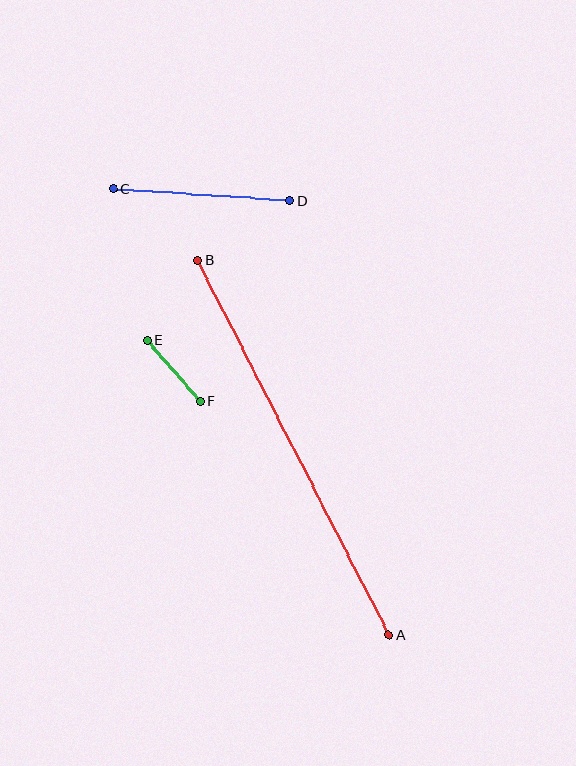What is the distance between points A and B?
The distance is approximately 421 pixels.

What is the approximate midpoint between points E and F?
The midpoint is at approximately (173, 371) pixels.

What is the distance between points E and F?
The distance is approximately 81 pixels.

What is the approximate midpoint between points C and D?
The midpoint is at approximately (201, 195) pixels.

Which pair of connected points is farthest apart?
Points A and B are farthest apart.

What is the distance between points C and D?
The distance is approximately 177 pixels.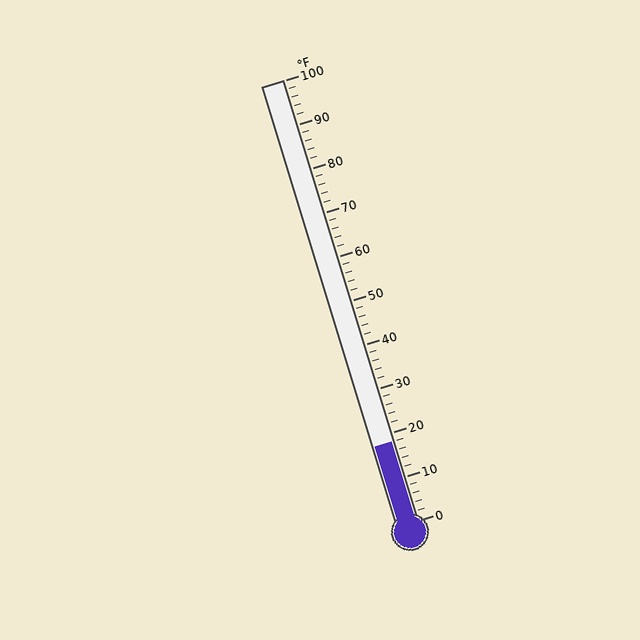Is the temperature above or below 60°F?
The temperature is below 60°F.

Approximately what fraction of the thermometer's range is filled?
The thermometer is filled to approximately 20% of its range.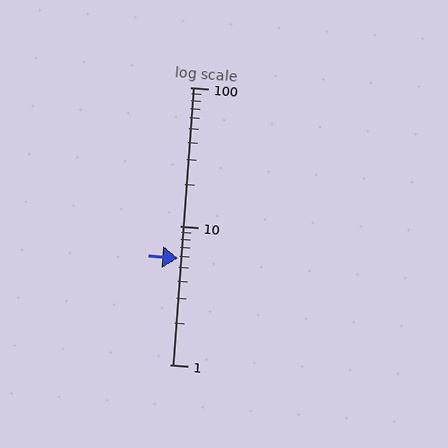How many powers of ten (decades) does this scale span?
The scale spans 2 decades, from 1 to 100.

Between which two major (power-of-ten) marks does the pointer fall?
The pointer is between 1 and 10.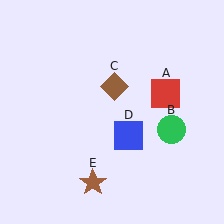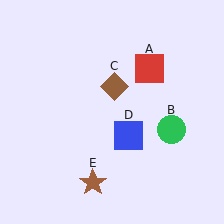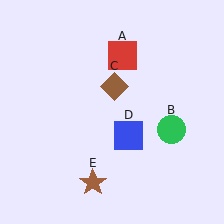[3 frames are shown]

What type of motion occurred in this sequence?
The red square (object A) rotated counterclockwise around the center of the scene.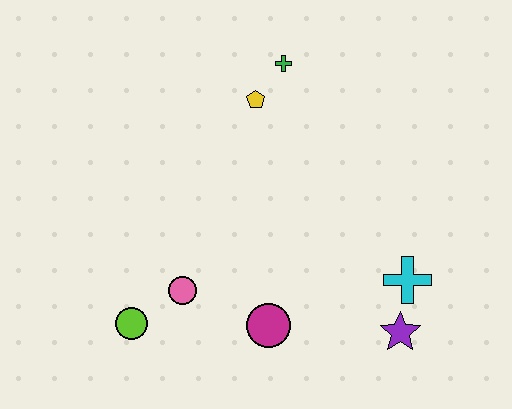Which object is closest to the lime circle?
The pink circle is closest to the lime circle.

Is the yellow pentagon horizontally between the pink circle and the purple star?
Yes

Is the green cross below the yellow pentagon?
No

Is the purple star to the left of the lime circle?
No